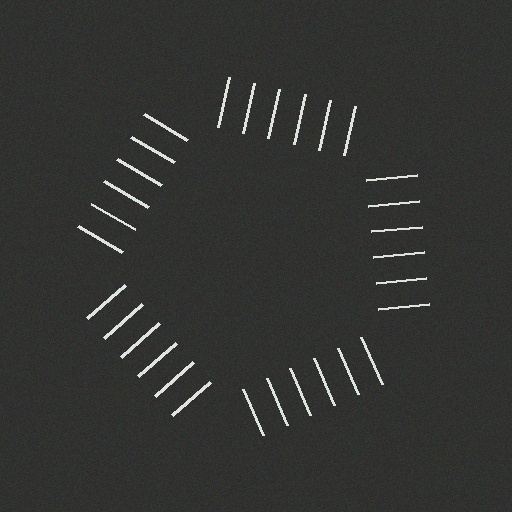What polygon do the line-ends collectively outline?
An illusory pentagon — the line segments terminate on its edges but no continuous stroke is drawn.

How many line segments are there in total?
30 — 6 along each of the 5 edges.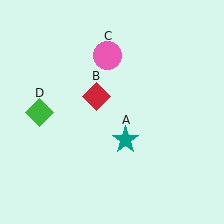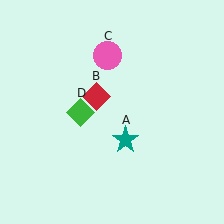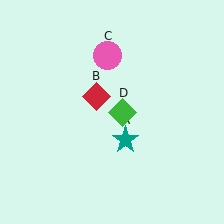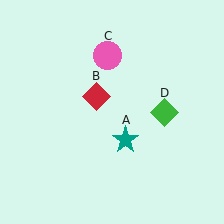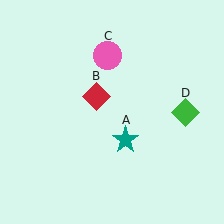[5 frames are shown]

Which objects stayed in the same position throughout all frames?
Teal star (object A) and red diamond (object B) and pink circle (object C) remained stationary.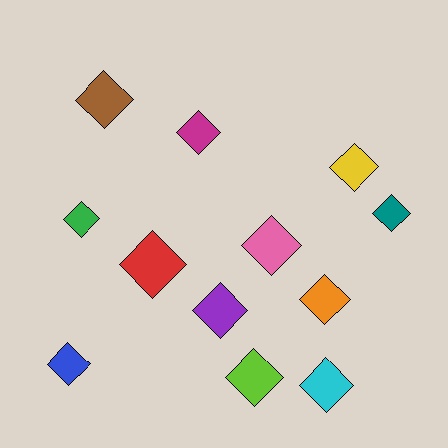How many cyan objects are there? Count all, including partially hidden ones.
There is 1 cyan object.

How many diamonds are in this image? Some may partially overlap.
There are 12 diamonds.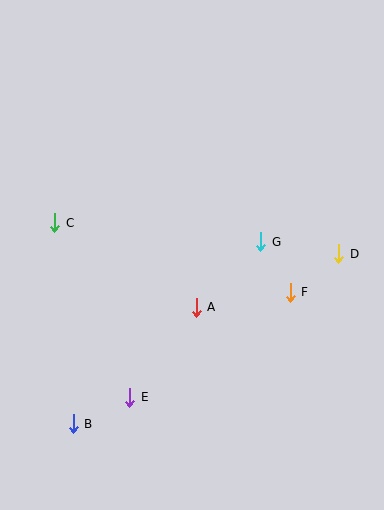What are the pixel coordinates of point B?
Point B is at (73, 424).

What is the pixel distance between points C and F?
The distance between C and F is 245 pixels.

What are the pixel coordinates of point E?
Point E is at (130, 397).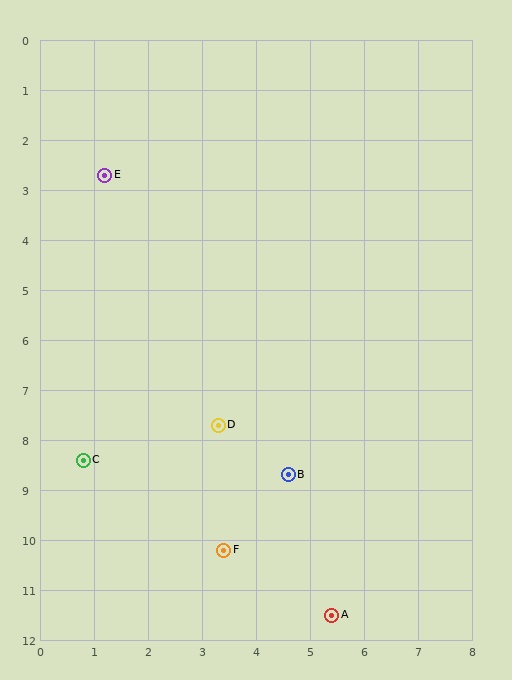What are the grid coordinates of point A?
Point A is at approximately (5.4, 11.5).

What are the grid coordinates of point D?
Point D is at approximately (3.3, 7.7).